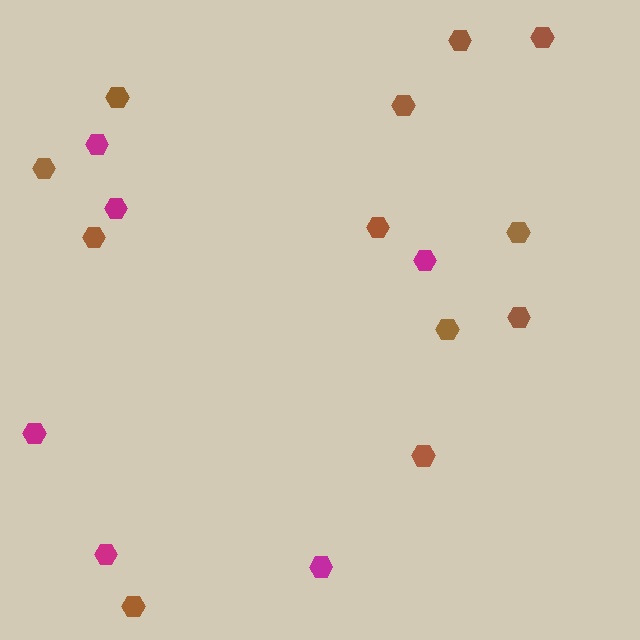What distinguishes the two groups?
There are 2 groups: one group of magenta hexagons (6) and one group of brown hexagons (12).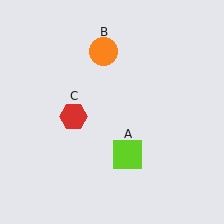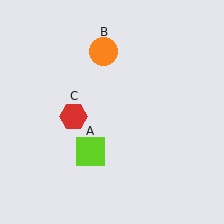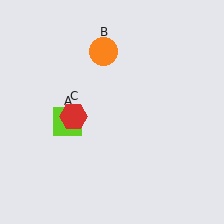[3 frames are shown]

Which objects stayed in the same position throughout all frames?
Orange circle (object B) and red hexagon (object C) remained stationary.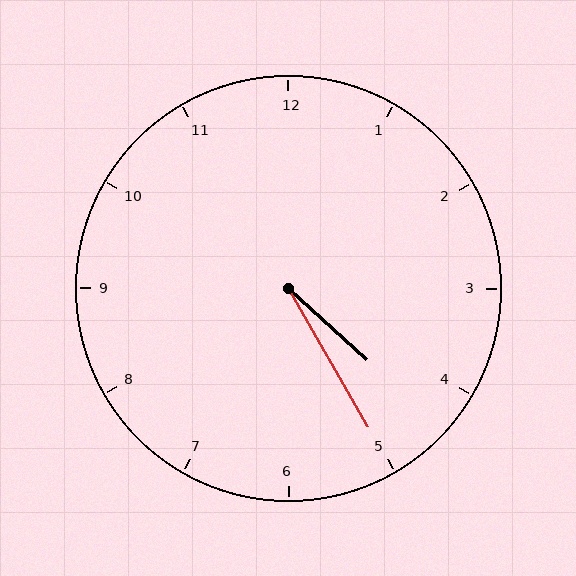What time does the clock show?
4:25.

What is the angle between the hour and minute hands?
Approximately 18 degrees.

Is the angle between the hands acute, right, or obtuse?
It is acute.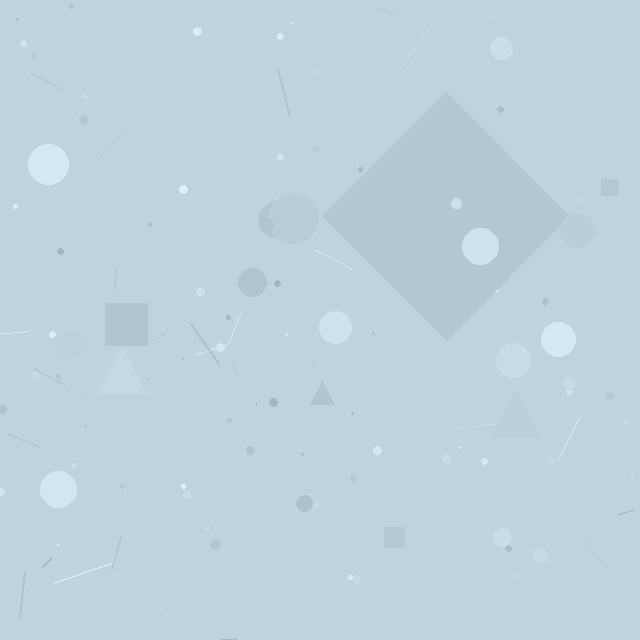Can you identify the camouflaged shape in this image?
The camouflaged shape is a diamond.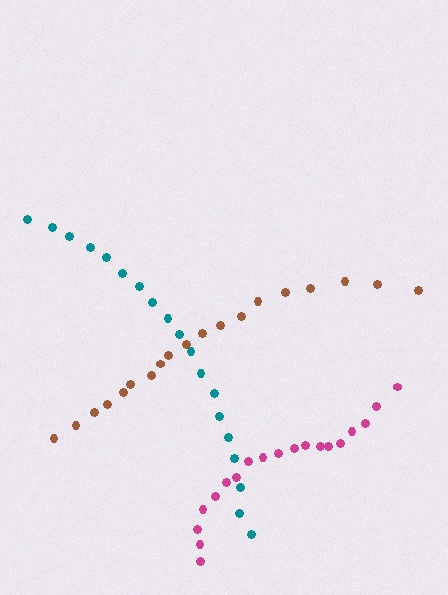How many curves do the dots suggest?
There are 3 distinct paths.